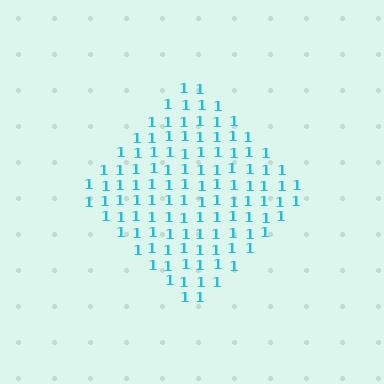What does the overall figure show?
The overall figure shows a diamond.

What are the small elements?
The small elements are digit 1's.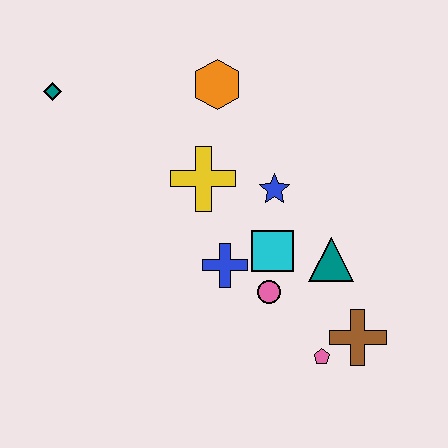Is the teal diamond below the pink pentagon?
No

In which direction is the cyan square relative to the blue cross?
The cyan square is to the right of the blue cross.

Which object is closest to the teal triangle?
The cyan square is closest to the teal triangle.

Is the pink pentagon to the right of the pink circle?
Yes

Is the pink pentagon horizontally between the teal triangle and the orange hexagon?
Yes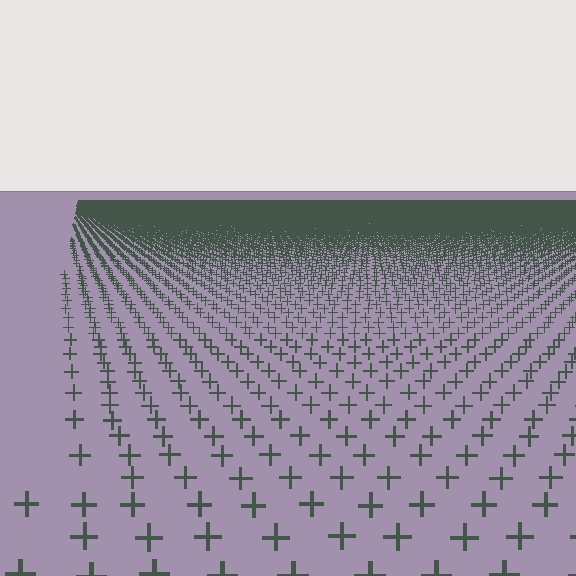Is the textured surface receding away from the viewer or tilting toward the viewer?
The surface is receding away from the viewer. Texture elements get smaller and denser toward the top.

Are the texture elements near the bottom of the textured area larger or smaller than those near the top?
Larger. Near the bottom, elements are closer to the viewer and appear at a bigger on-screen size.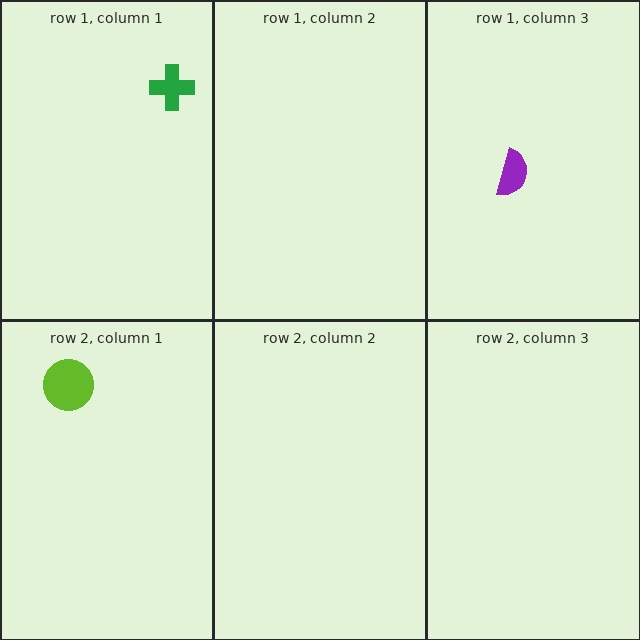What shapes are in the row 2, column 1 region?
The lime circle.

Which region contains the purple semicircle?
The row 1, column 3 region.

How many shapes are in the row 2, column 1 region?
1.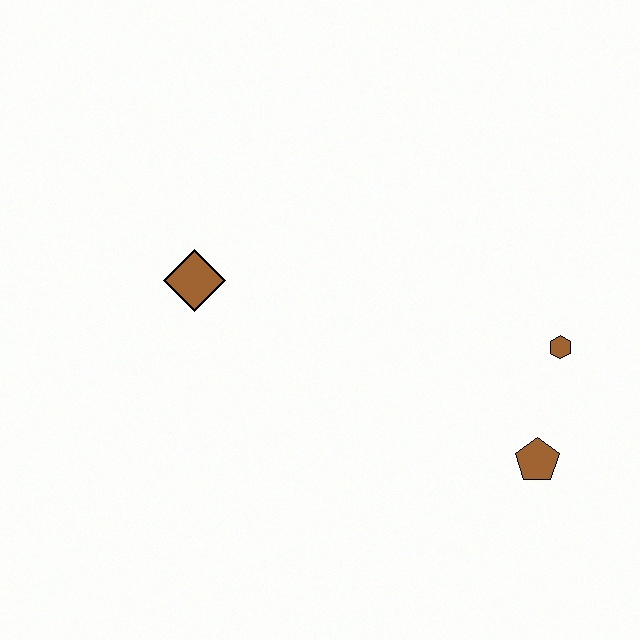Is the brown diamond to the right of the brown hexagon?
No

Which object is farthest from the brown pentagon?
The brown diamond is farthest from the brown pentagon.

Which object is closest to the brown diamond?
The brown hexagon is closest to the brown diamond.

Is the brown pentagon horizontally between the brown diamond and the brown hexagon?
Yes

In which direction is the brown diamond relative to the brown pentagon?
The brown diamond is to the left of the brown pentagon.